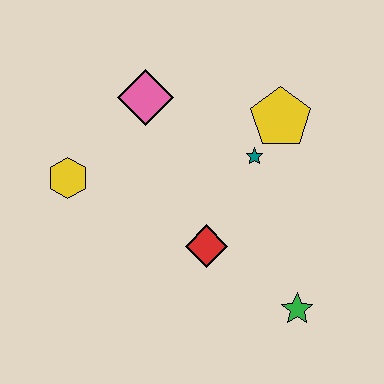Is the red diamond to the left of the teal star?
Yes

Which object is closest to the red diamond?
The teal star is closest to the red diamond.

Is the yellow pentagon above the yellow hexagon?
Yes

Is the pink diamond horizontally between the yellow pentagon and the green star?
No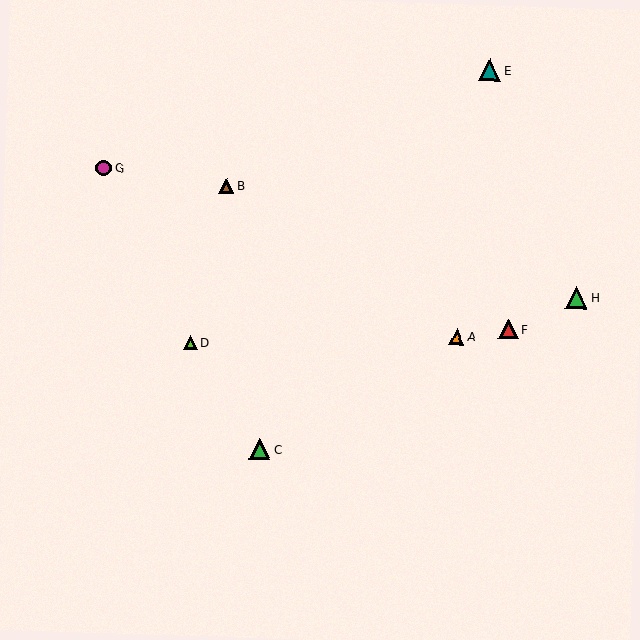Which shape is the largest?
The green triangle (labeled H) is the largest.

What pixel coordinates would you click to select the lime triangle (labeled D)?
Click at (190, 342) to select the lime triangle D.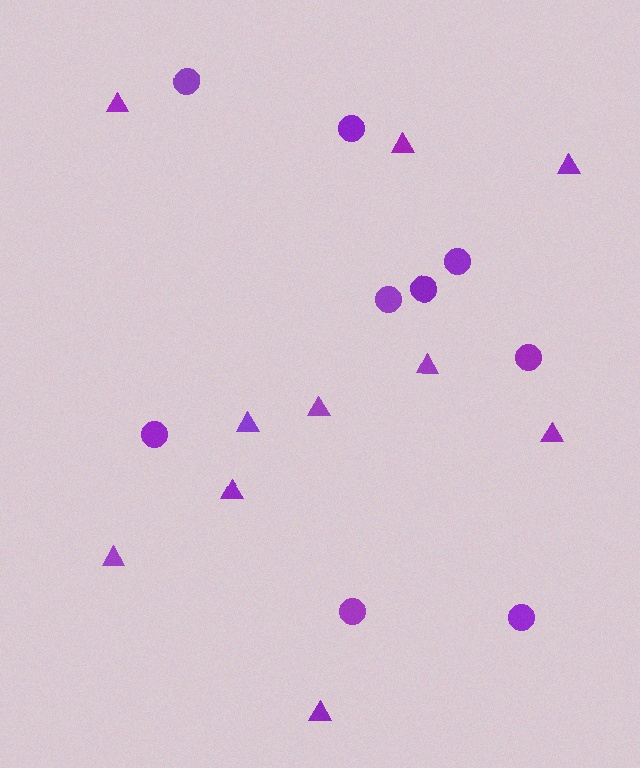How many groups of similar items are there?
There are 2 groups: one group of triangles (10) and one group of circles (9).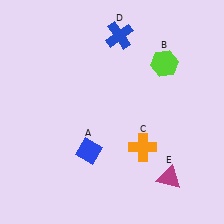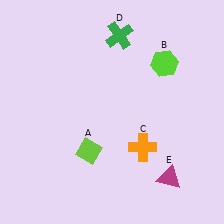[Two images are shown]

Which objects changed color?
A changed from blue to lime. D changed from blue to green.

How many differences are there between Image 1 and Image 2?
There are 2 differences between the two images.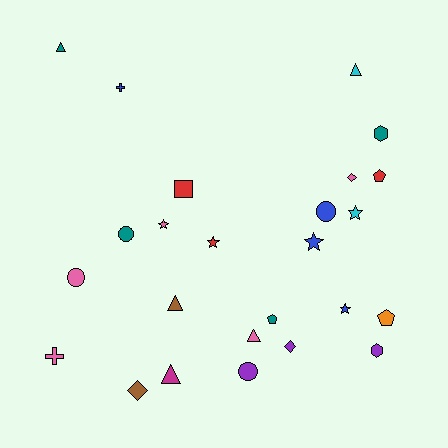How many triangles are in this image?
There are 5 triangles.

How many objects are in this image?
There are 25 objects.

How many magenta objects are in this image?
There is 1 magenta object.